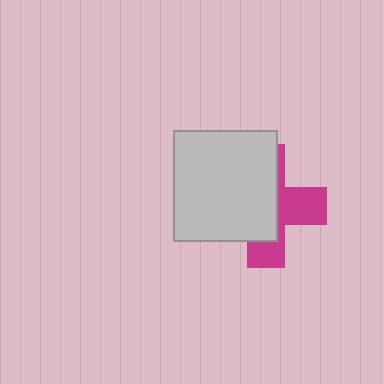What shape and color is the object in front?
The object in front is a light gray rectangle.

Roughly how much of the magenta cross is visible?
A small part of it is visible (roughly 42%).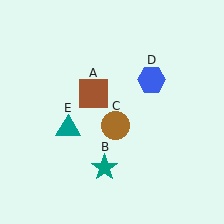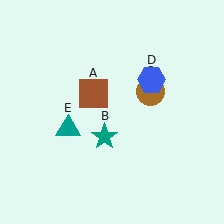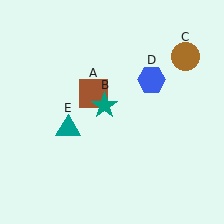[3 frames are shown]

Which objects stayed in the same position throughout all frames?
Brown square (object A) and blue hexagon (object D) and teal triangle (object E) remained stationary.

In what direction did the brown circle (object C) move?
The brown circle (object C) moved up and to the right.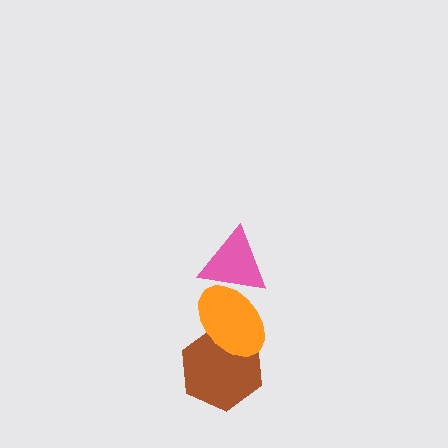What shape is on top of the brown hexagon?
The orange ellipse is on top of the brown hexagon.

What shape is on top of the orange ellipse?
The pink triangle is on top of the orange ellipse.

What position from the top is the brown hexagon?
The brown hexagon is 3rd from the top.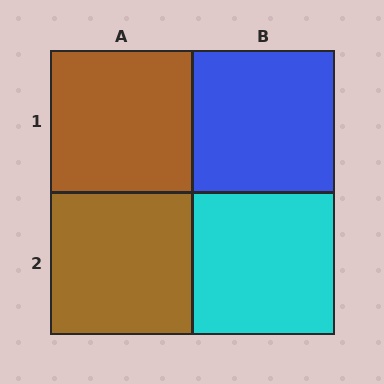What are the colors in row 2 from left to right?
Brown, cyan.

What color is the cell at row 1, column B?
Blue.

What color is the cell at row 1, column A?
Brown.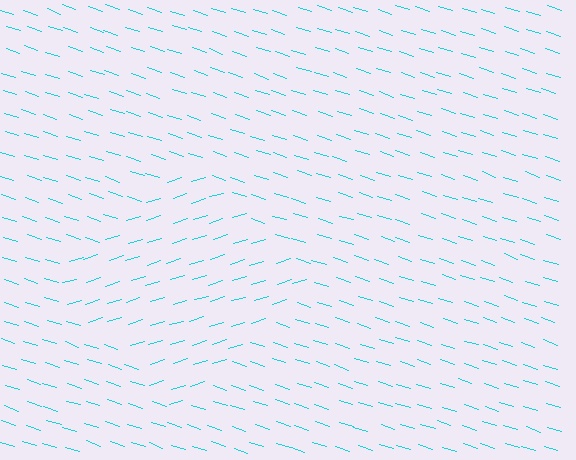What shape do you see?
I see a diamond.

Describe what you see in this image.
The image is filled with small cyan line segments. A diamond region in the image has lines oriented differently from the surrounding lines, creating a visible texture boundary.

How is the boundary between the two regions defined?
The boundary is defined purely by a change in line orientation (approximately 36 degrees difference). All lines are the same color and thickness.